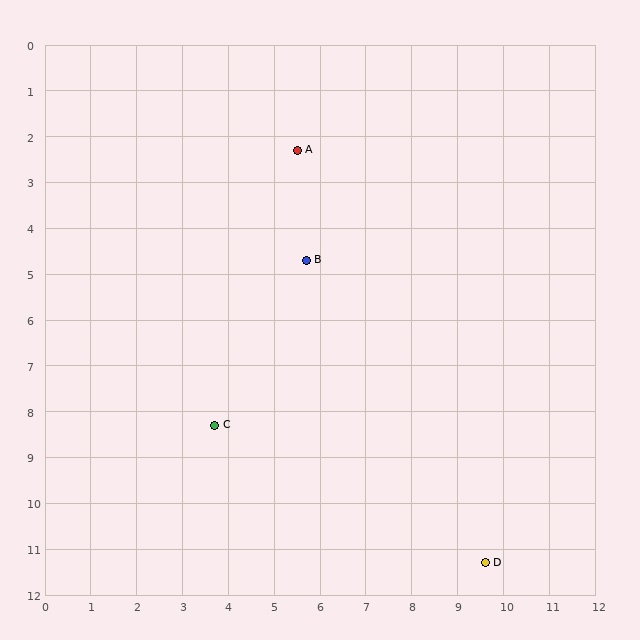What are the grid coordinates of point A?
Point A is at approximately (5.5, 2.3).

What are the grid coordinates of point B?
Point B is at approximately (5.7, 4.7).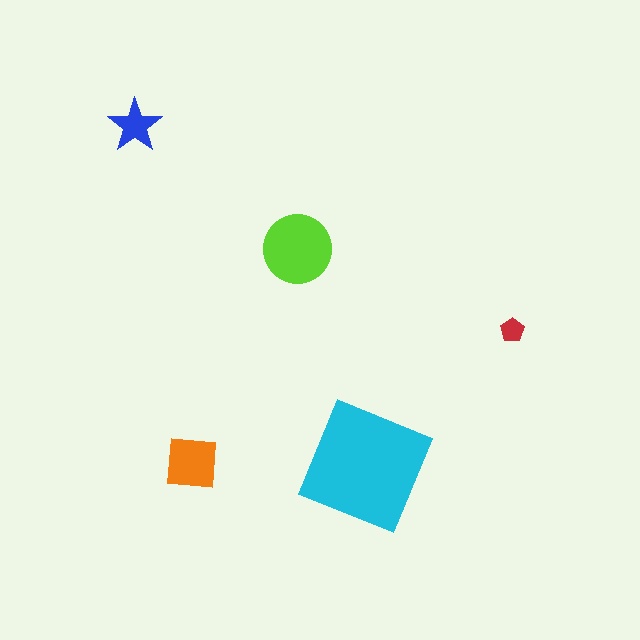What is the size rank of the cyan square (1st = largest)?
1st.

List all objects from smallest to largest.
The red pentagon, the blue star, the orange square, the lime circle, the cyan square.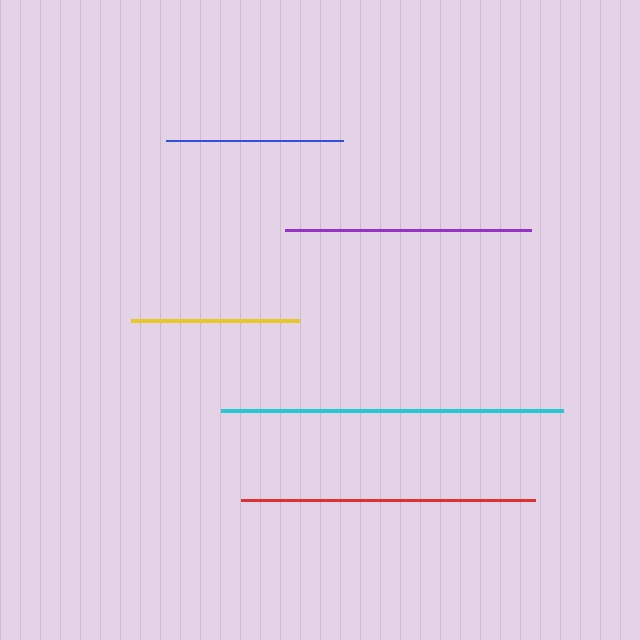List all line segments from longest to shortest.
From longest to shortest: cyan, red, purple, blue, yellow.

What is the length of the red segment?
The red segment is approximately 294 pixels long.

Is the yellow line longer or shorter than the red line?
The red line is longer than the yellow line.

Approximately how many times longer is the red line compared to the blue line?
The red line is approximately 1.7 times the length of the blue line.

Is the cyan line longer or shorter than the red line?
The cyan line is longer than the red line.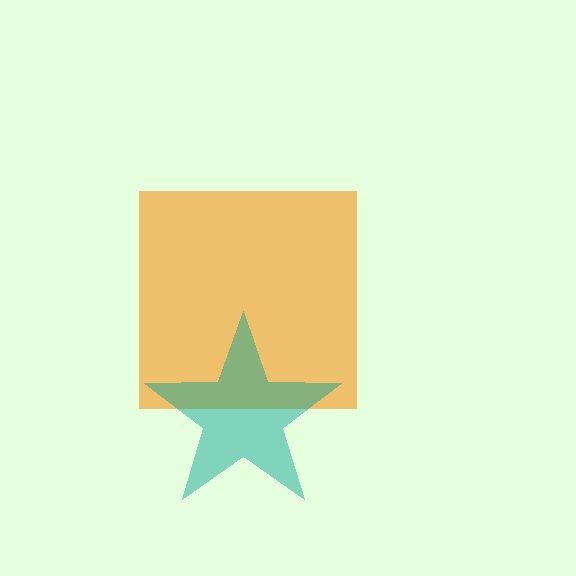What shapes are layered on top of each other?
The layered shapes are: an orange square, a teal star.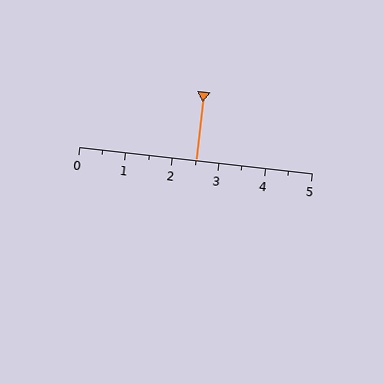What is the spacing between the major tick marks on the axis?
The major ticks are spaced 1 apart.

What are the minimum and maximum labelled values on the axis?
The axis runs from 0 to 5.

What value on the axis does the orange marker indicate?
The marker indicates approximately 2.5.